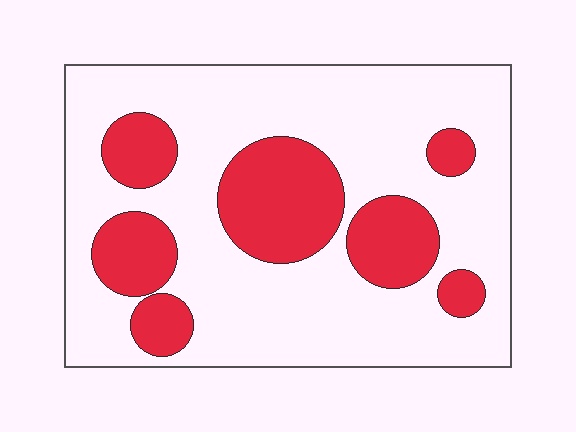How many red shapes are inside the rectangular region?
7.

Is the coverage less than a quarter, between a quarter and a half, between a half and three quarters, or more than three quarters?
Between a quarter and a half.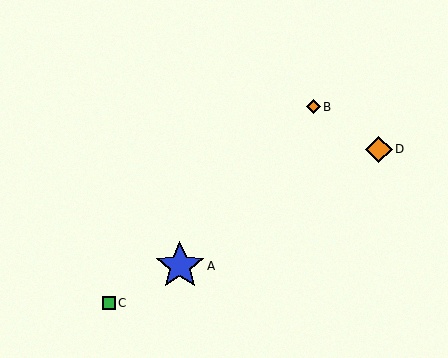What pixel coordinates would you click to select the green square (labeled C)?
Click at (109, 303) to select the green square C.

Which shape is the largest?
The blue star (labeled A) is the largest.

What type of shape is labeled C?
Shape C is a green square.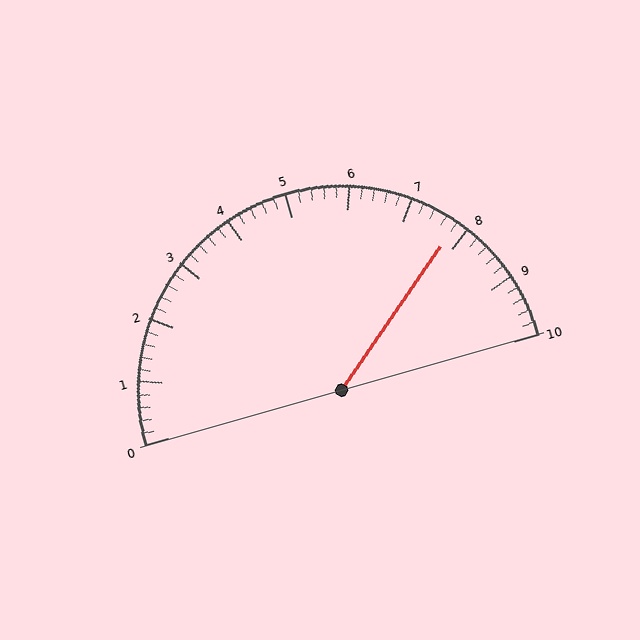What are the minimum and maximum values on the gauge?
The gauge ranges from 0 to 10.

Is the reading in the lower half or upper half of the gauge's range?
The reading is in the upper half of the range (0 to 10).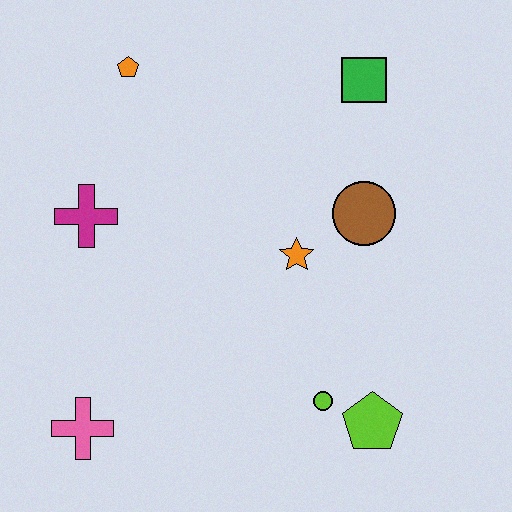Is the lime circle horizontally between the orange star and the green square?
Yes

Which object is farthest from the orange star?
The pink cross is farthest from the orange star.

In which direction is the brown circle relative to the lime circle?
The brown circle is above the lime circle.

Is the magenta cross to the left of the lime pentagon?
Yes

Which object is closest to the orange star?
The brown circle is closest to the orange star.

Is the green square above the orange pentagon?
No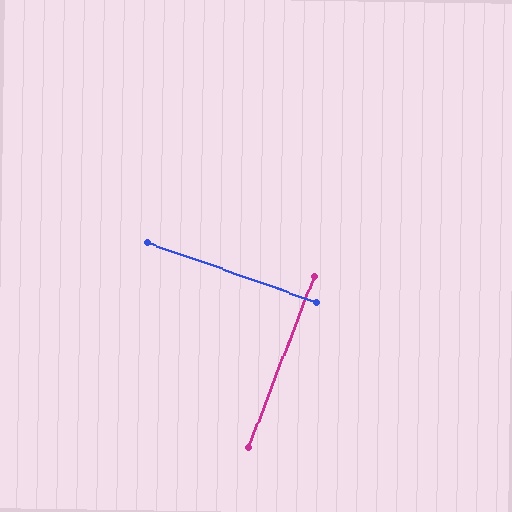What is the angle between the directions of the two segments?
Approximately 88 degrees.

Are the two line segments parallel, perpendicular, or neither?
Perpendicular — they meet at approximately 88°.